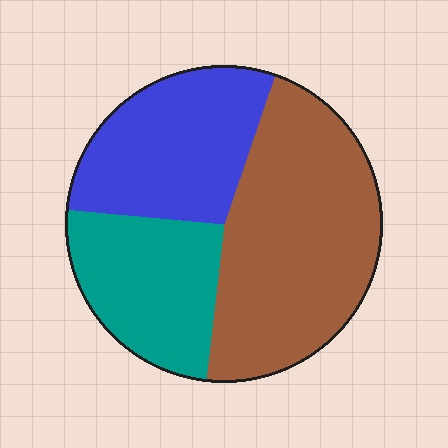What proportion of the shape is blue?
Blue takes up about one quarter (1/4) of the shape.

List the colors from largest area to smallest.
From largest to smallest: brown, blue, teal.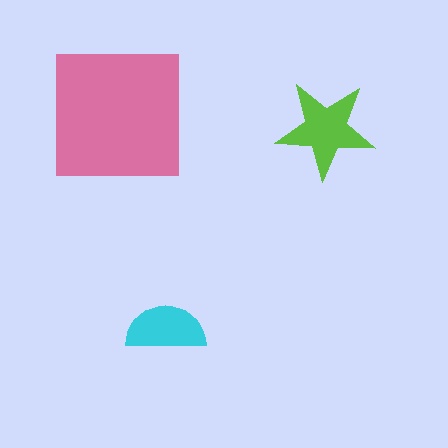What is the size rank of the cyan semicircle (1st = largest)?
3rd.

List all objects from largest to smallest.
The pink square, the lime star, the cyan semicircle.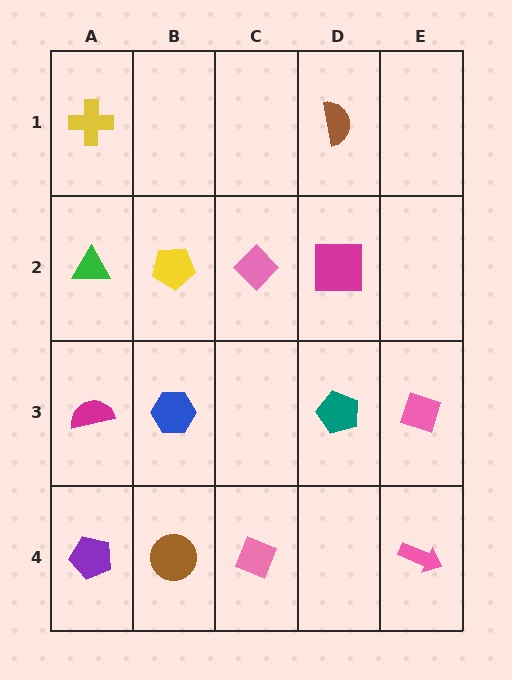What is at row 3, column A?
A magenta semicircle.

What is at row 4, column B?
A brown circle.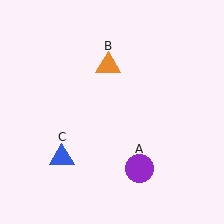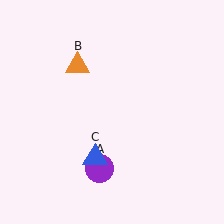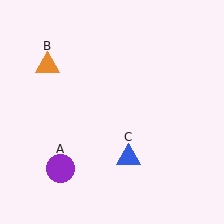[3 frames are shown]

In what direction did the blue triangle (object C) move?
The blue triangle (object C) moved right.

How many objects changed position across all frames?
3 objects changed position: purple circle (object A), orange triangle (object B), blue triangle (object C).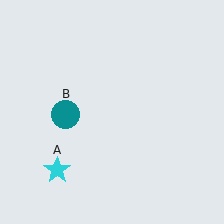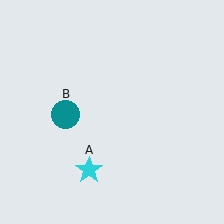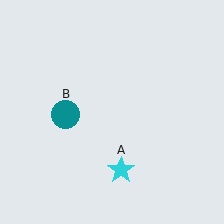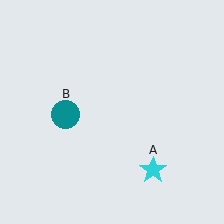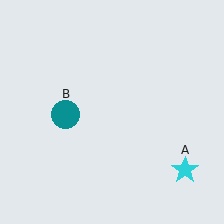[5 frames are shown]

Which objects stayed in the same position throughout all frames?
Teal circle (object B) remained stationary.